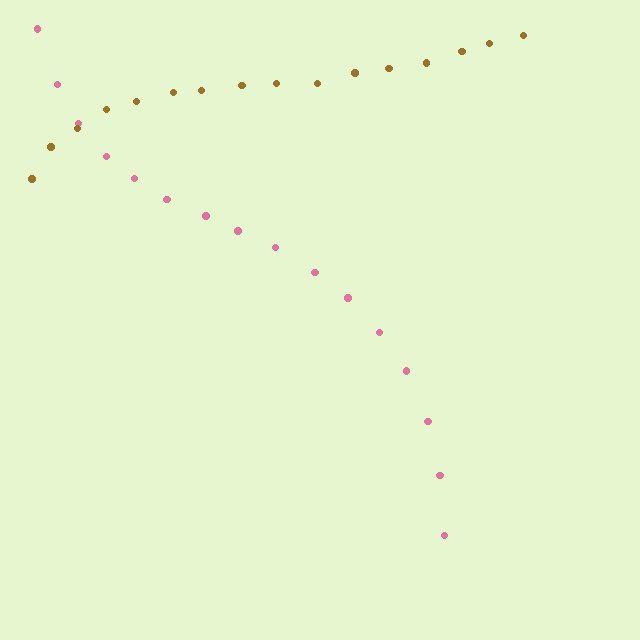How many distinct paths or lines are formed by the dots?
There are 2 distinct paths.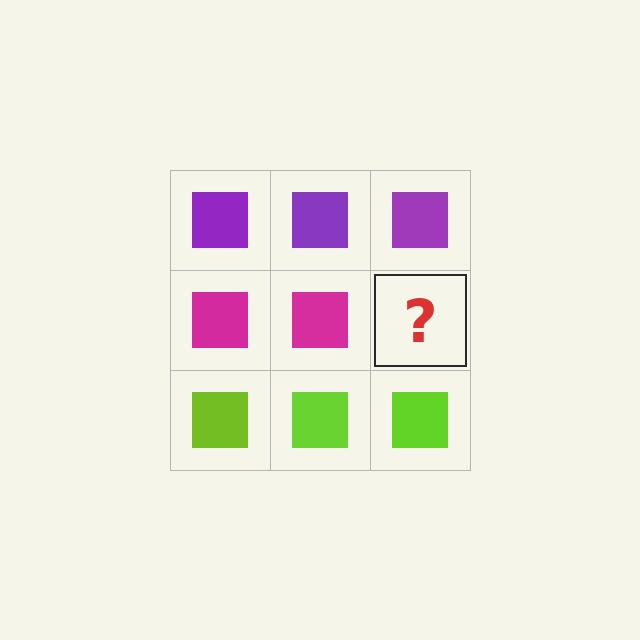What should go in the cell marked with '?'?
The missing cell should contain a magenta square.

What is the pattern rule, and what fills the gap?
The rule is that each row has a consistent color. The gap should be filled with a magenta square.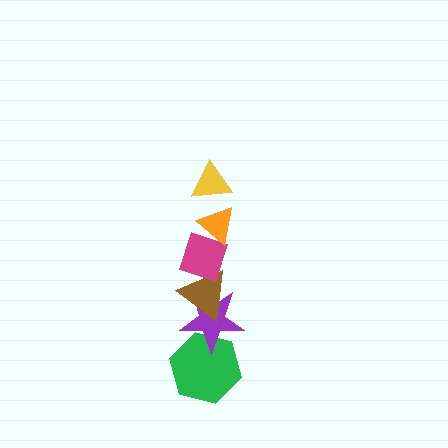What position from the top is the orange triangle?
The orange triangle is 2nd from the top.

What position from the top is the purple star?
The purple star is 5th from the top.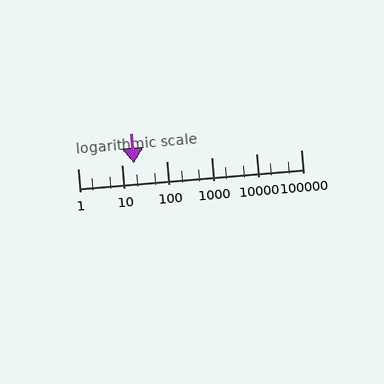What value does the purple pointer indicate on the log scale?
The pointer indicates approximately 18.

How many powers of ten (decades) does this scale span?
The scale spans 5 decades, from 1 to 100000.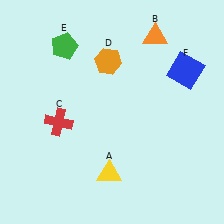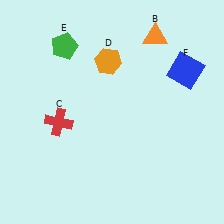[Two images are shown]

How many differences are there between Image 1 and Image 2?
There is 1 difference between the two images.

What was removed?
The yellow triangle (A) was removed in Image 2.